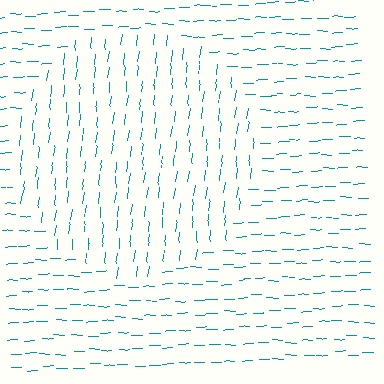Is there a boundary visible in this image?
Yes, there is a texture boundary formed by a change in line orientation.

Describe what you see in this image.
The image is filled with small teal line segments. A circle region in the image has lines oriented differently from the surrounding lines, creating a visible texture boundary.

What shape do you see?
I see a circle.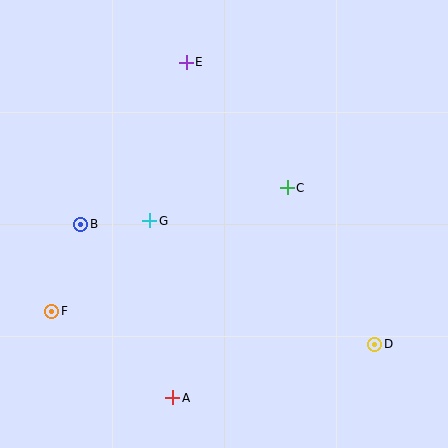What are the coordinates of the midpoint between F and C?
The midpoint between F and C is at (169, 250).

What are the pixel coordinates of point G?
Point G is at (150, 221).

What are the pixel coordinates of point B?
Point B is at (81, 224).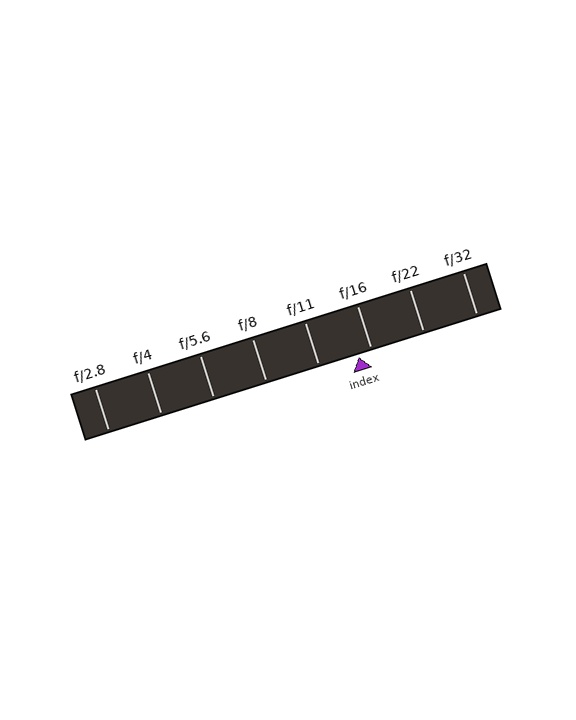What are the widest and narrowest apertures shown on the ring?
The widest aperture shown is f/2.8 and the narrowest is f/32.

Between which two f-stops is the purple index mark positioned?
The index mark is between f/11 and f/16.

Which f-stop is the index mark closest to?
The index mark is closest to f/16.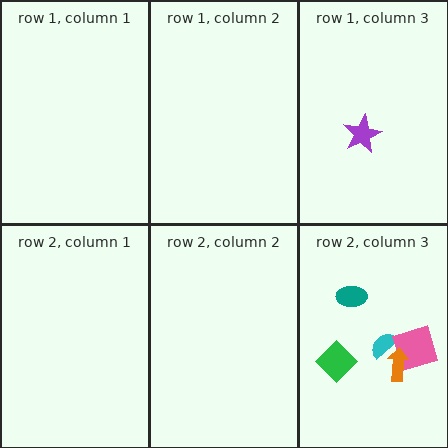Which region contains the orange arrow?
The row 2, column 3 region.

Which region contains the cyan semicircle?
The row 2, column 3 region.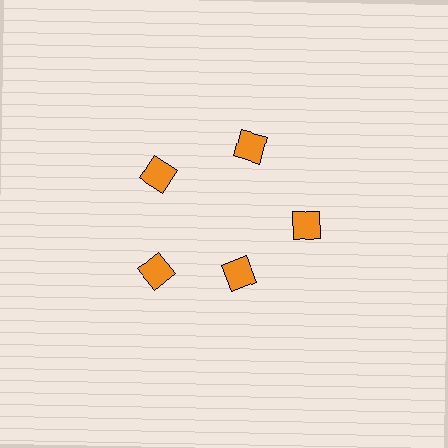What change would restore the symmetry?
The symmetry would be restored by moving it outward, back onto the ring so that all 5 diamonds sit at equal angles and equal distance from the center.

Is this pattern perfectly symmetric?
No. The 5 orange diamonds are arranged in a ring, but one element near the 5 o'clock position is pulled inward toward the center, breaking the 5-fold rotational symmetry.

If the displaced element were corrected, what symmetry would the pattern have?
It would have 5-fold rotational symmetry — the pattern would map onto itself every 72 degrees.